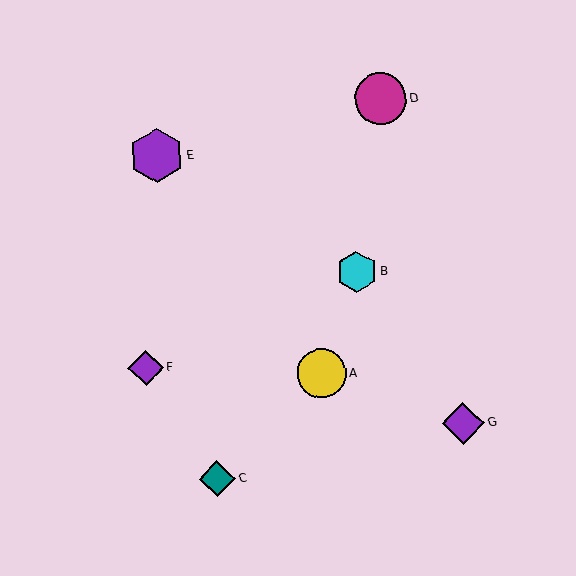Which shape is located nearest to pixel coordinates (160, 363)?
The purple diamond (labeled F) at (146, 368) is nearest to that location.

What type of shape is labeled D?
Shape D is a magenta circle.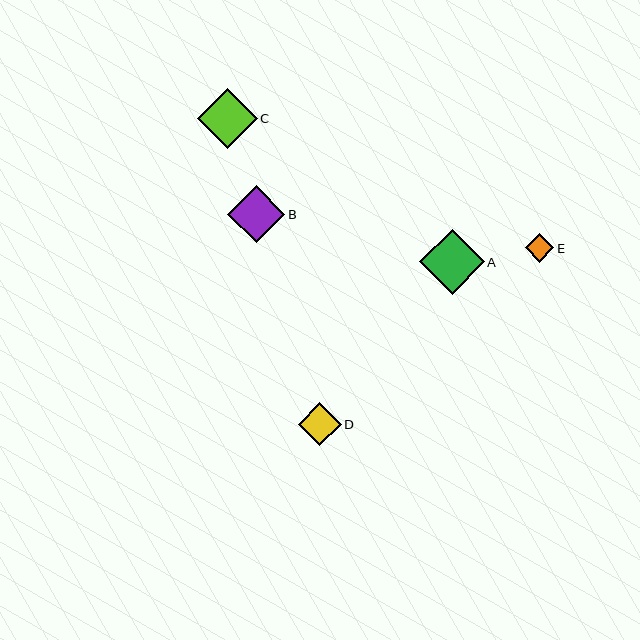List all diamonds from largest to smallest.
From largest to smallest: A, C, B, D, E.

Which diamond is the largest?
Diamond A is the largest with a size of approximately 64 pixels.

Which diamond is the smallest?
Diamond E is the smallest with a size of approximately 29 pixels.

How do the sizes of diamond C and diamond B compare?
Diamond C and diamond B are approximately the same size.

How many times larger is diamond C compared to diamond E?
Diamond C is approximately 2.1 times the size of diamond E.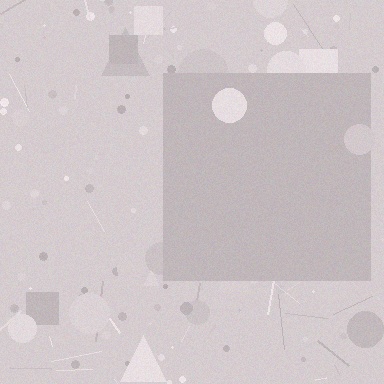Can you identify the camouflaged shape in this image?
The camouflaged shape is a square.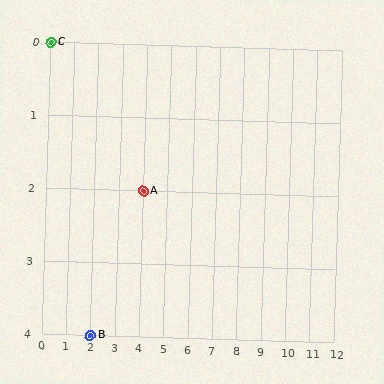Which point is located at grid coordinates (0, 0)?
Point C is at (0, 0).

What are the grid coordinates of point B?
Point B is at grid coordinates (2, 4).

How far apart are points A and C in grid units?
Points A and C are 4 columns and 2 rows apart (about 4.5 grid units diagonally).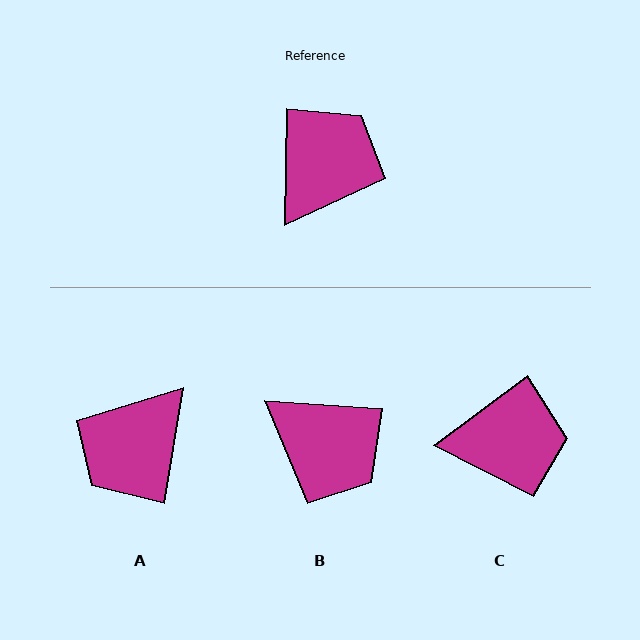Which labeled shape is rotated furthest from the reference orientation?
A, about 172 degrees away.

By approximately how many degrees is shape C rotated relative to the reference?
Approximately 52 degrees clockwise.